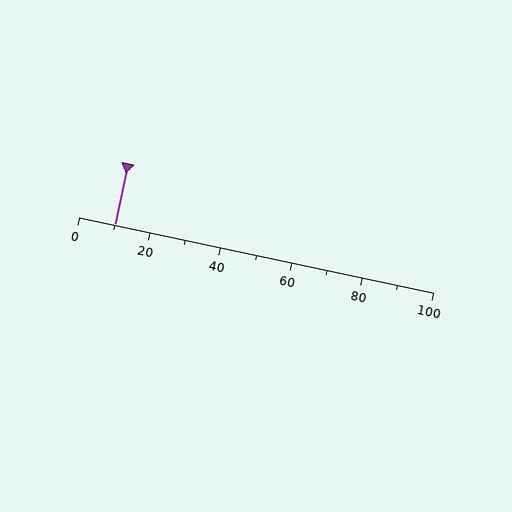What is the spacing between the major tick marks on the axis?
The major ticks are spaced 20 apart.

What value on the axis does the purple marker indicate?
The marker indicates approximately 10.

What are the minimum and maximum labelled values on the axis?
The axis runs from 0 to 100.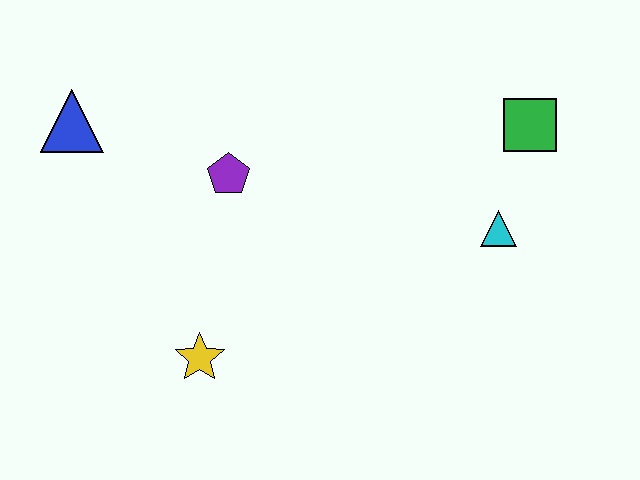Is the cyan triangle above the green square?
No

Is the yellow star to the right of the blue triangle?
Yes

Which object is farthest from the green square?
The blue triangle is farthest from the green square.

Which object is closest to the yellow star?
The purple pentagon is closest to the yellow star.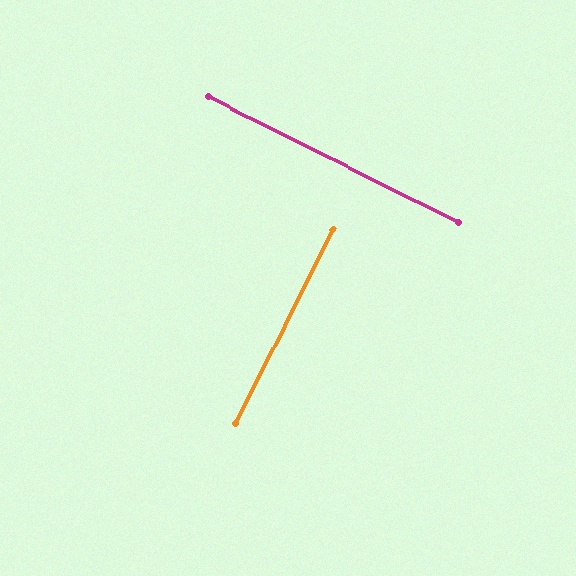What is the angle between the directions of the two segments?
Approximately 90 degrees.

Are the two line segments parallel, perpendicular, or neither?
Perpendicular — they meet at approximately 90°.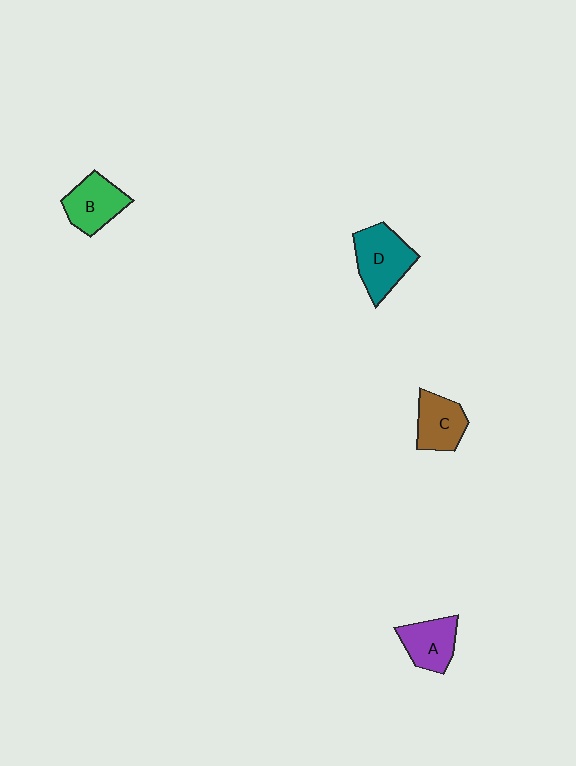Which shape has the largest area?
Shape D (teal).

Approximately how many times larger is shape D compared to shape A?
Approximately 1.3 times.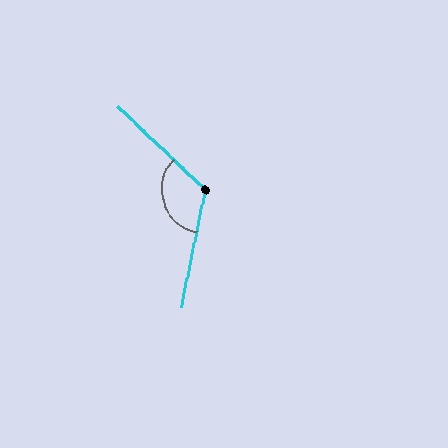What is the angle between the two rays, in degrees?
Approximately 122 degrees.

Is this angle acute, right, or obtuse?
It is obtuse.